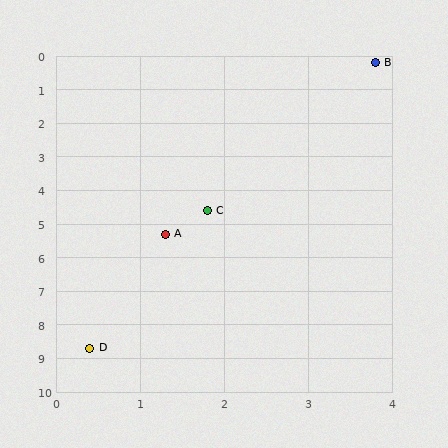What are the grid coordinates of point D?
Point D is at approximately (0.4, 8.7).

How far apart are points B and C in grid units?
Points B and C are about 4.8 grid units apart.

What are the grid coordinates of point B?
Point B is at approximately (3.8, 0.2).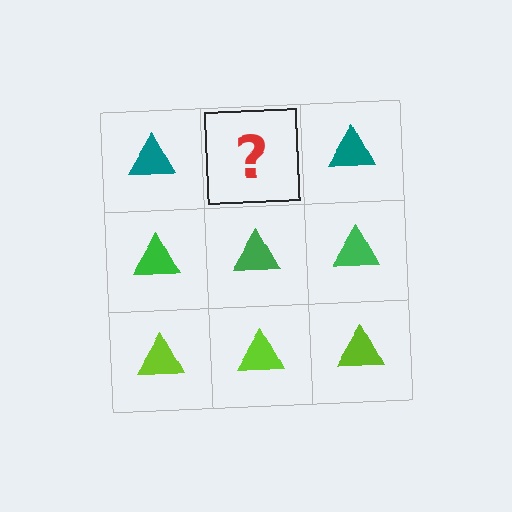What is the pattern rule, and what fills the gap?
The rule is that each row has a consistent color. The gap should be filled with a teal triangle.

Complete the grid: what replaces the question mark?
The question mark should be replaced with a teal triangle.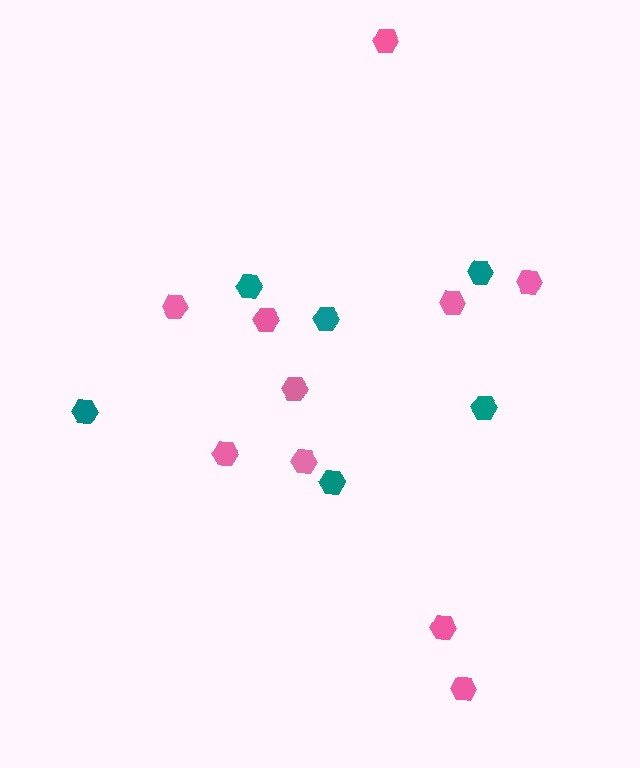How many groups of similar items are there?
There are 2 groups: one group of teal hexagons (6) and one group of pink hexagons (10).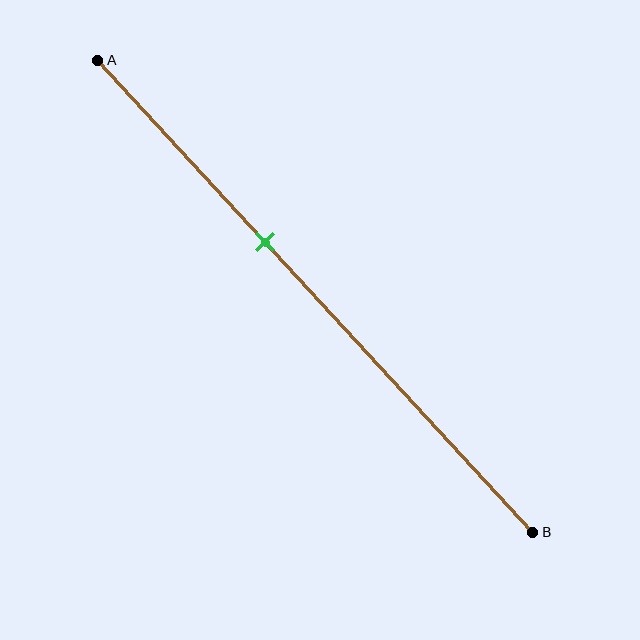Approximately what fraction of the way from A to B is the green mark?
The green mark is approximately 40% of the way from A to B.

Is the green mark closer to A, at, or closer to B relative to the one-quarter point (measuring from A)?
The green mark is closer to point B than the one-quarter point of segment AB.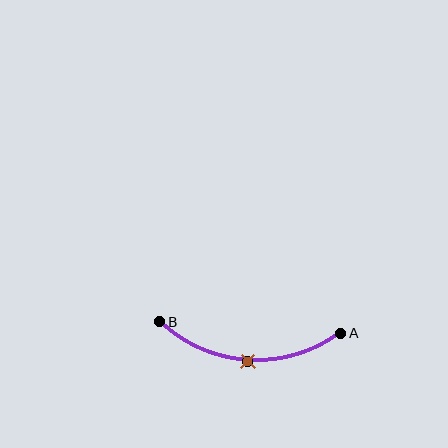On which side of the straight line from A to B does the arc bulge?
The arc bulges below the straight line connecting A and B.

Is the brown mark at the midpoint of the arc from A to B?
Yes. The brown mark lies on the arc at equal arc-length from both A and B — it is the arc midpoint.